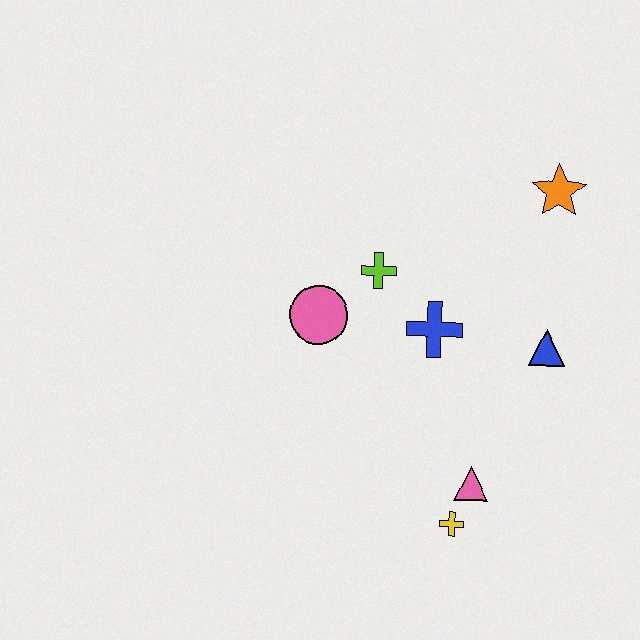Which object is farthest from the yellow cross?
The orange star is farthest from the yellow cross.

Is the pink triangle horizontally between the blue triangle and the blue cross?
Yes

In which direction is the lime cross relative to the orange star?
The lime cross is to the left of the orange star.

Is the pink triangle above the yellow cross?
Yes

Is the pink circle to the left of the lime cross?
Yes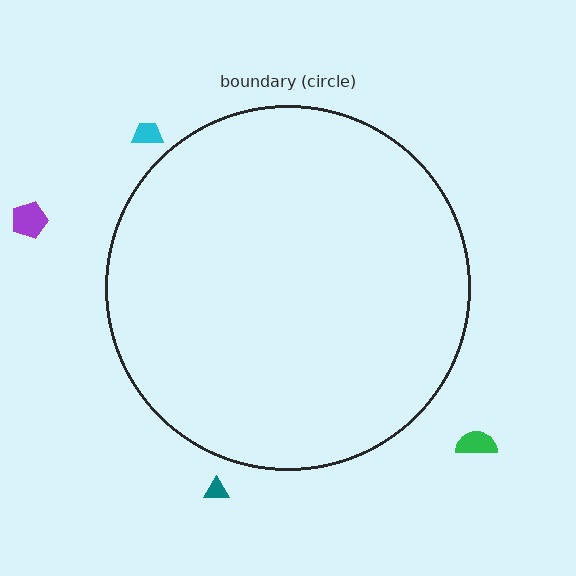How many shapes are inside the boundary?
0 inside, 4 outside.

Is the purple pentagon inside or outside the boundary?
Outside.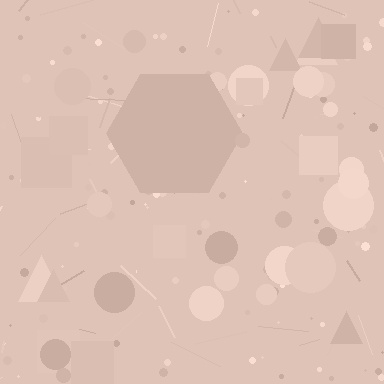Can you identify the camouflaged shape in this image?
The camouflaged shape is a hexagon.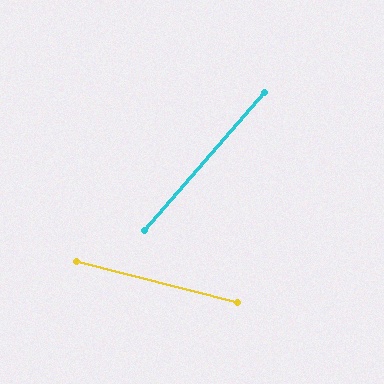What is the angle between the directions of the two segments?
Approximately 63 degrees.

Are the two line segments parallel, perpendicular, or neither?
Neither parallel nor perpendicular — they differ by about 63°.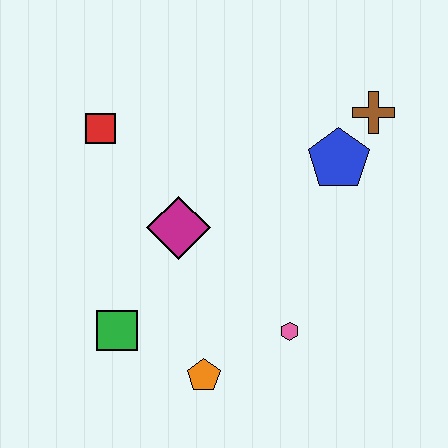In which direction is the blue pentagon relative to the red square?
The blue pentagon is to the right of the red square.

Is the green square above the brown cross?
No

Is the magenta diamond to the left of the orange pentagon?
Yes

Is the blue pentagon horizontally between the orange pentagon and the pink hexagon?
No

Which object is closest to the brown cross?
The blue pentagon is closest to the brown cross.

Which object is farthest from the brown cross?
The green square is farthest from the brown cross.